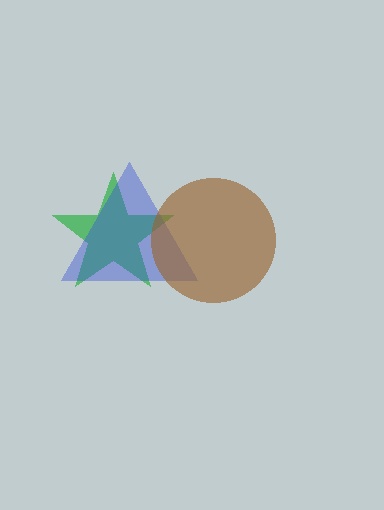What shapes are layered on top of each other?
The layered shapes are: a green star, a blue triangle, a brown circle.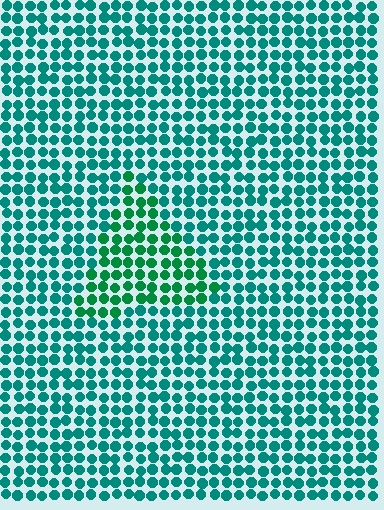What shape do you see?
I see a triangle.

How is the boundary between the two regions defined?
The boundary is defined purely by a slight shift in hue (about 27 degrees). Spacing, size, and orientation are identical on both sides.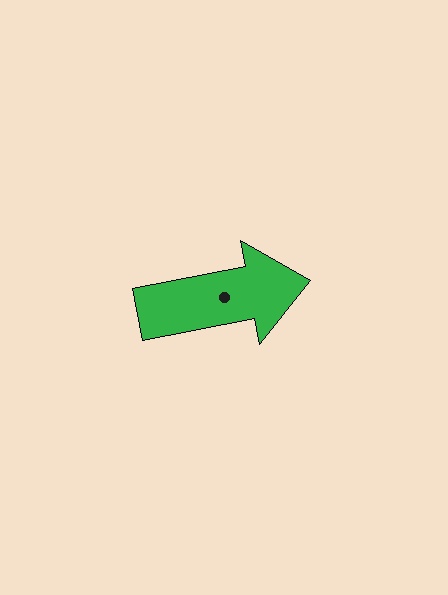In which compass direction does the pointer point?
East.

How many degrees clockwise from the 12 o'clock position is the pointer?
Approximately 79 degrees.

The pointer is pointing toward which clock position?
Roughly 3 o'clock.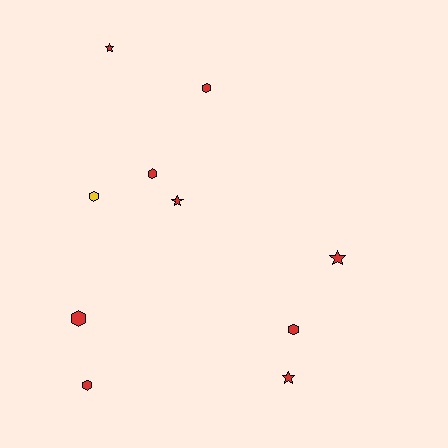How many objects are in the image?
There are 10 objects.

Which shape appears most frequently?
Hexagon, with 6 objects.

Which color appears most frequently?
Red, with 9 objects.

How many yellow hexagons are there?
There is 1 yellow hexagon.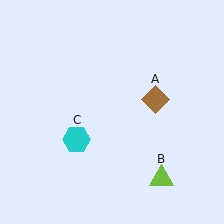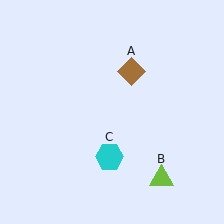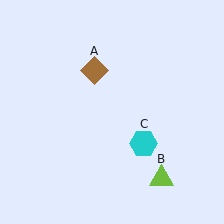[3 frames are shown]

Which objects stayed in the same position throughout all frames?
Lime triangle (object B) remained stationary.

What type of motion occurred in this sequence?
The brown diamond (object A), cyan hexagon (object C) rotated counterclockwise around the center of the scene.